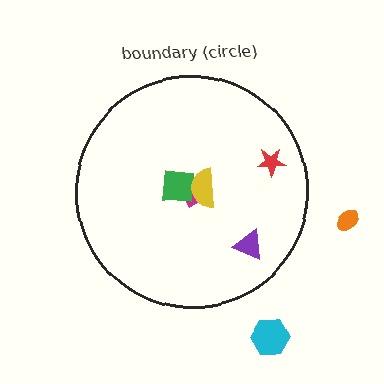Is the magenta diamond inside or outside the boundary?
Inside.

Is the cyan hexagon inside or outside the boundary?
Outside.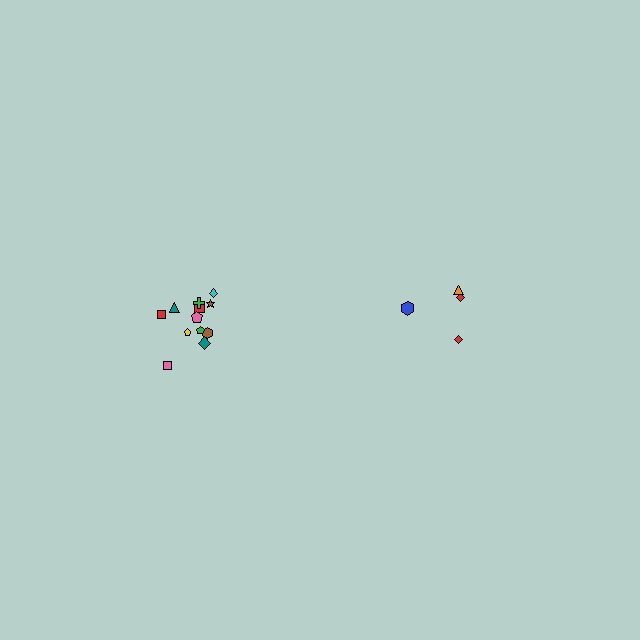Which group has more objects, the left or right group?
The left group.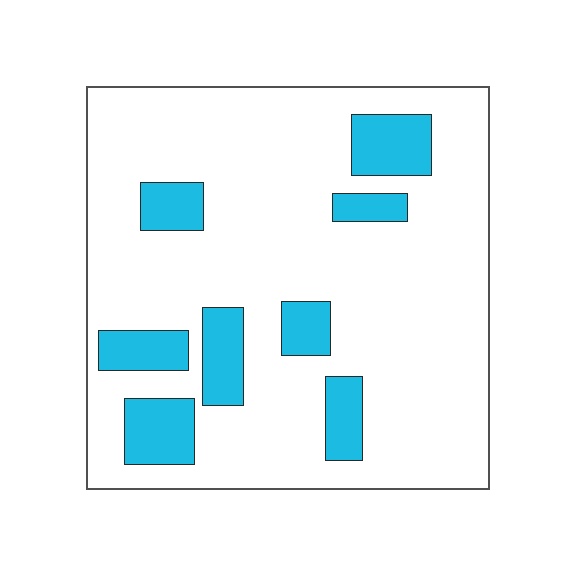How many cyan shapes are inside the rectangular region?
8.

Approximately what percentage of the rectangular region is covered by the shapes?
Approximately 20%.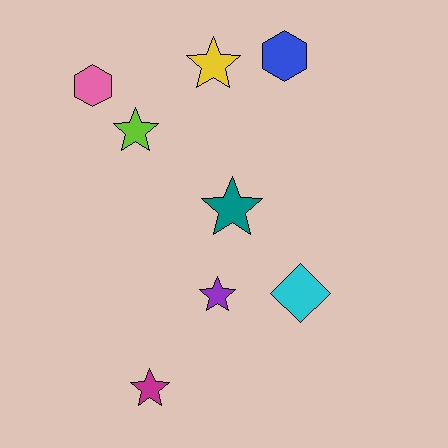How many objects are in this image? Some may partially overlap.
There are 8 objects.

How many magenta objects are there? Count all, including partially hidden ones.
There is 1 magenta object.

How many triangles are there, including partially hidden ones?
There are no triangles.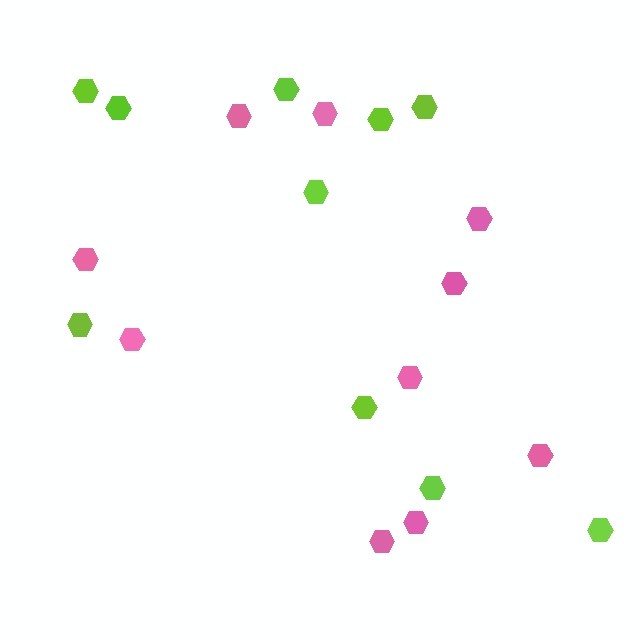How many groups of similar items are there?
There are 2 groups: one group of lime hexagons (10) and one group of pink hexagons (10).